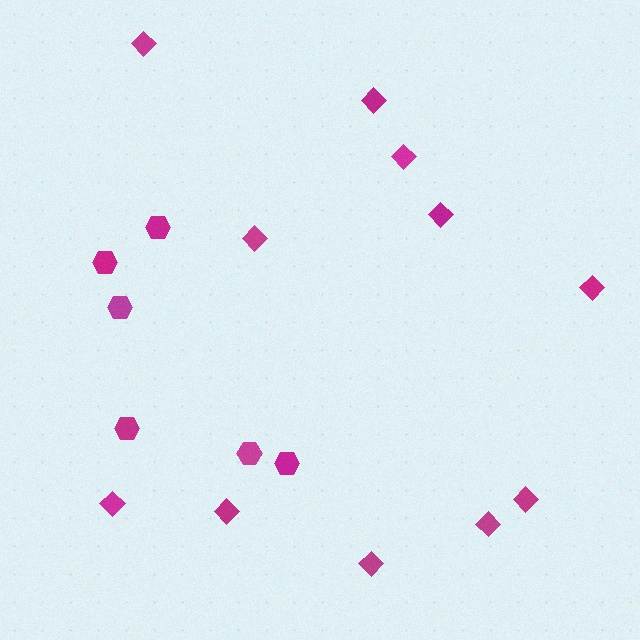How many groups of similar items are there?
There are 2 groups: one group of hexagons (6) and one group of diamonds (11).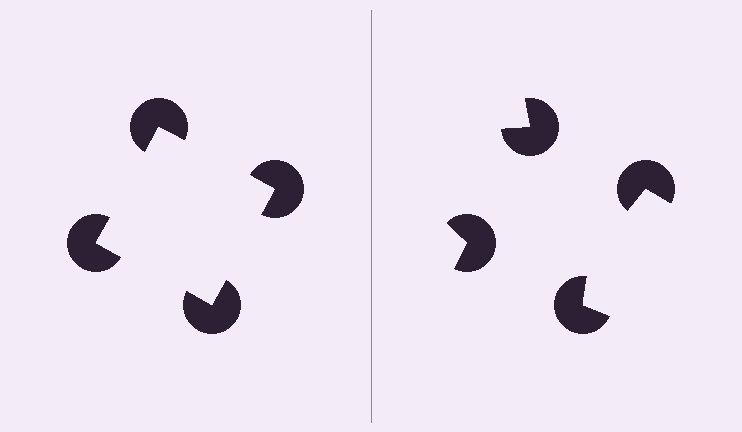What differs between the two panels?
The pac-man discs are positioned identically on both sides; only the wedge orientations differ. On the left they align to a square; on the right they are misaligned.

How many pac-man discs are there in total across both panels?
8 — 4 on each side.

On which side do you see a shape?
An illusory square appears on the left side. On the right side the wedge cuts are rotated, so no coherent shape forms.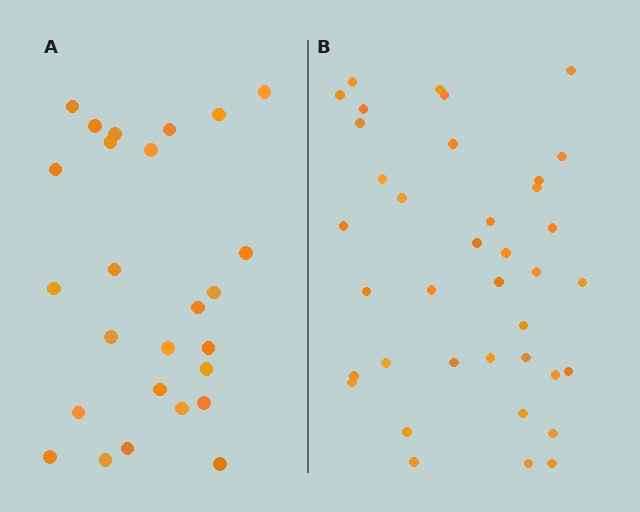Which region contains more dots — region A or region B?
Region B (the right region) has more dots.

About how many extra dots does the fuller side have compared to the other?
Region B has roughly 12 or so more dots than region A.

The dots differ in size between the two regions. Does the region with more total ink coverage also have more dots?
No. Region A has more total ink coverage because its dots are larger, but region B actually contains more individual dots. Total area can be misleading — the number of items is what matters here.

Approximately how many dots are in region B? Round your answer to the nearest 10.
About 40 dots. (The exact count is 38, which rounds to 40.)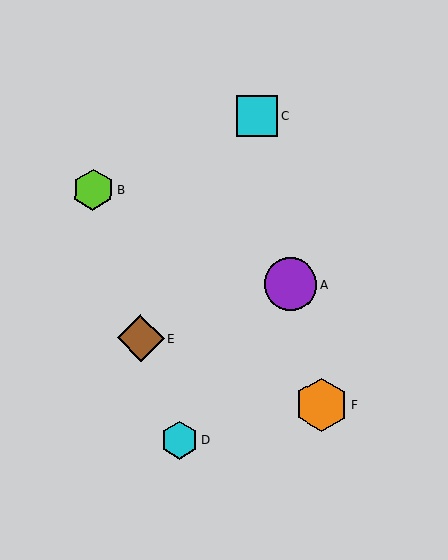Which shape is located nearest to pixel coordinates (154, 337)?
The brown diamond (labeled E) at (140, 338) is nearest to that location.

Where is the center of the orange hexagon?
The center of the orange hexagon is at (322, 404).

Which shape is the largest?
The orange hexagon (labeled F) is the largest.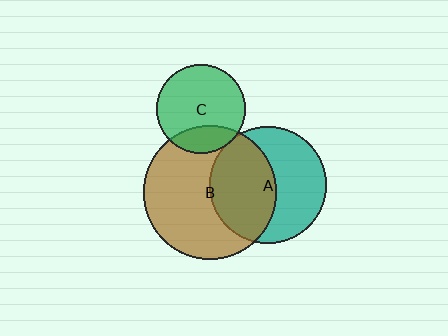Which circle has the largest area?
Circle B (brown).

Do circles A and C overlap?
Yes.